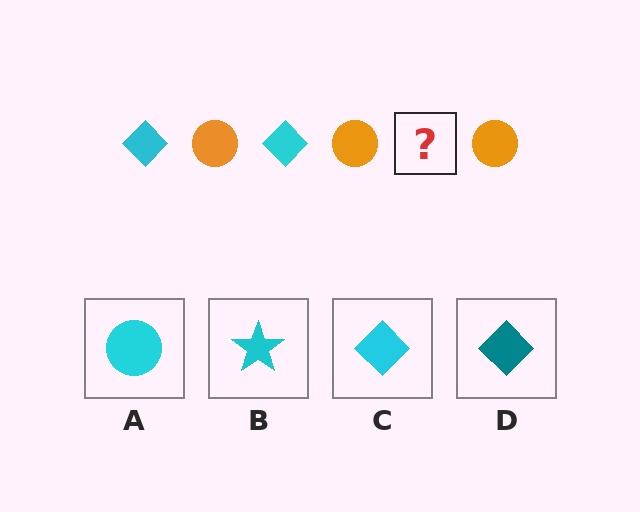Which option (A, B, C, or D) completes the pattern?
C.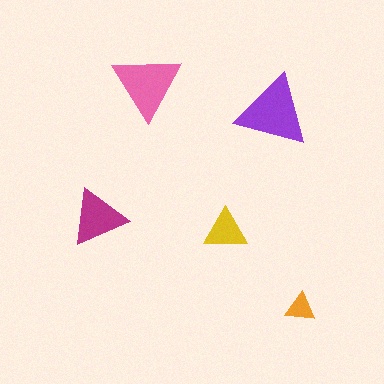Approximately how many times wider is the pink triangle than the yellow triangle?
About 1.5 times wider.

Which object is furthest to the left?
The magenta triangle is leftmost.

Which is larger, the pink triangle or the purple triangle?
The purple one.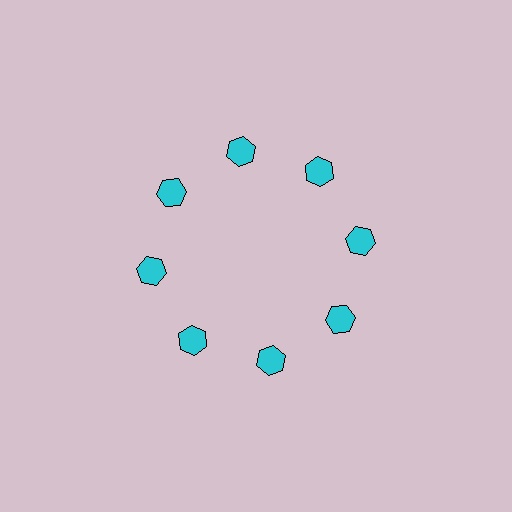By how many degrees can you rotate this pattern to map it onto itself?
The pattern maps onto itself every 45 degrees of rotation.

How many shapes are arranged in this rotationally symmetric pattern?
There are 8 shapes, arranged in 8 groups of 1.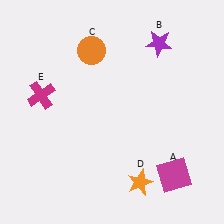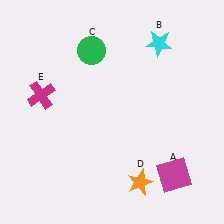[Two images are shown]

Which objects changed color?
B changed from purple to cyan. C changed from orange to green.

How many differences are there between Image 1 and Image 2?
There are 2 differences between the two images.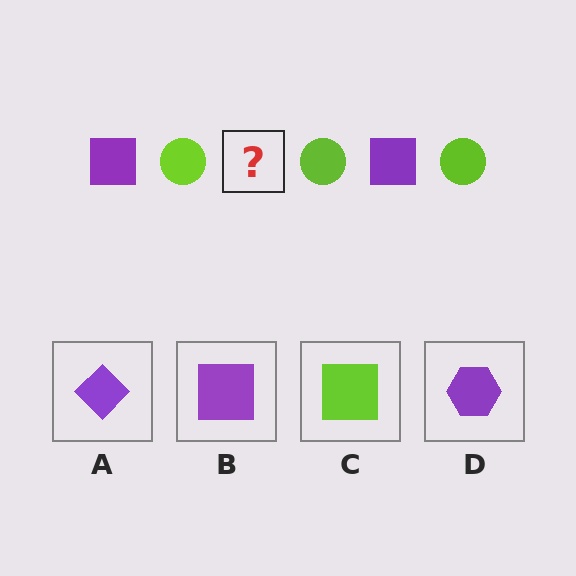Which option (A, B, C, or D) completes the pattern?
B.